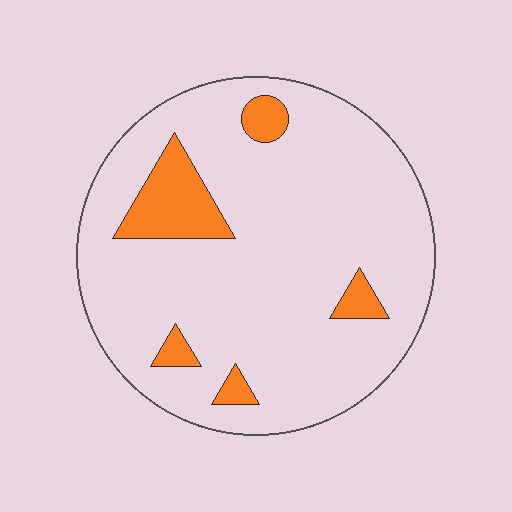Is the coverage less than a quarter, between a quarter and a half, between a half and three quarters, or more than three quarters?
Less than a quarter.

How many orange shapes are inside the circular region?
5.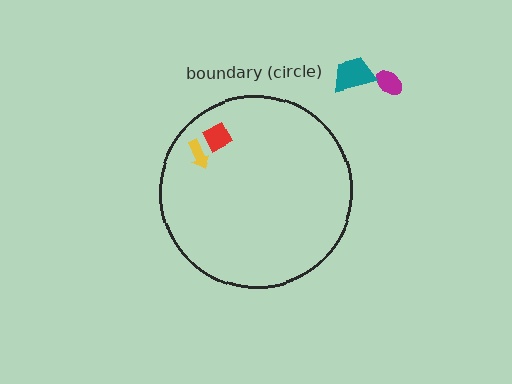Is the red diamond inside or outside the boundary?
Inside.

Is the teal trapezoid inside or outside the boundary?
Outside.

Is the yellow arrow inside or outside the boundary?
Inside.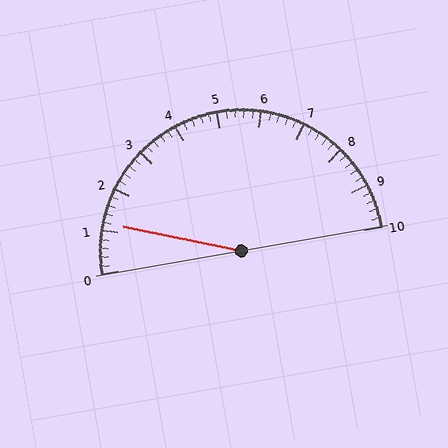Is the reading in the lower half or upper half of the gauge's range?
The reading is in the lower half of the range (0 to 10).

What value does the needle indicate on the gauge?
The needle indicates approximately 1.2.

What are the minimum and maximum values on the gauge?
The gauge ranges from 0 to 10.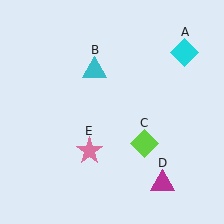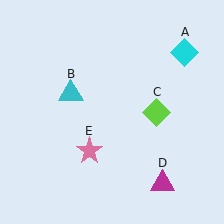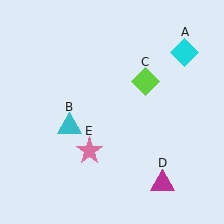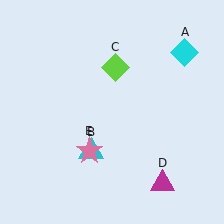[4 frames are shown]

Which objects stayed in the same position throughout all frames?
Cyan diamond (object A) and magenta triangle (object D) and pink star (object E) remained stationary.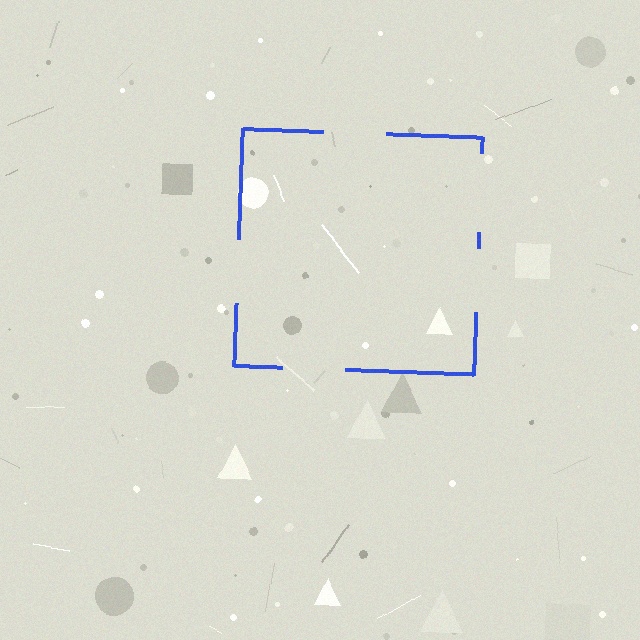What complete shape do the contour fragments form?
The contour fragments form a square.